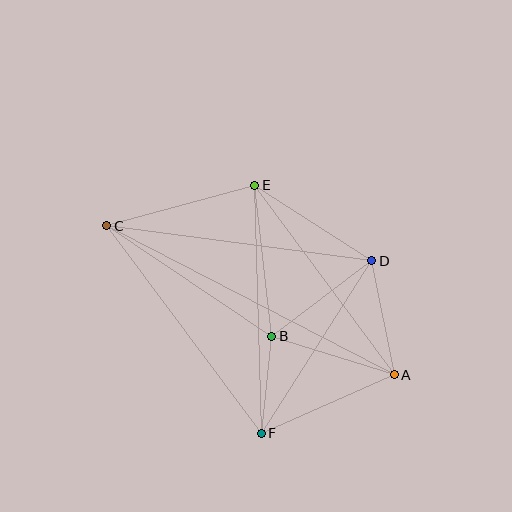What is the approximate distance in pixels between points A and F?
The distance between A and F is approximately 145 pixels.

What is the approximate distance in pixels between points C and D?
The distance between C and D is approximately 267 pixels.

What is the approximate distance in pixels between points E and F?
The distance between E and F is approximately 248 pixels.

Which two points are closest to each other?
Points B and F are closest to each other.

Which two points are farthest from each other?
Points A and C are farthest from each other.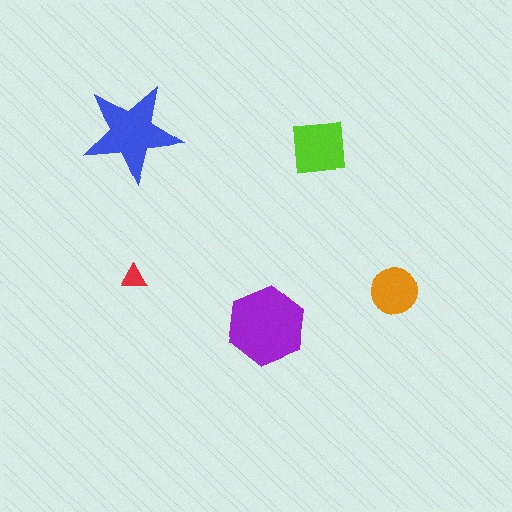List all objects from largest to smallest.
The purple hexagon, the blue star, the lime square, the orange circle, the red triangle.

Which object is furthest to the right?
The orange circle is rightmost.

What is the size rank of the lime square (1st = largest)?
3rd.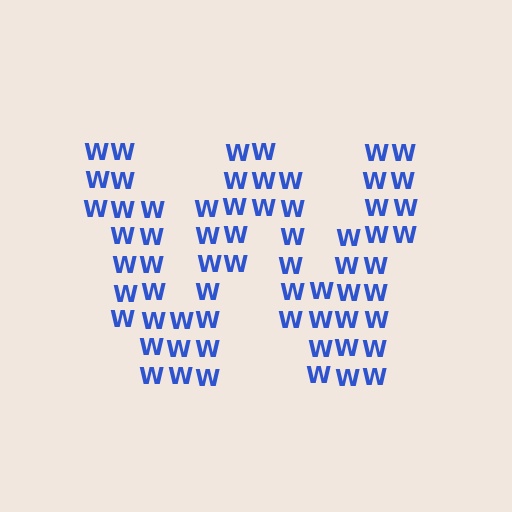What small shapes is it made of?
It is made of small letter W's.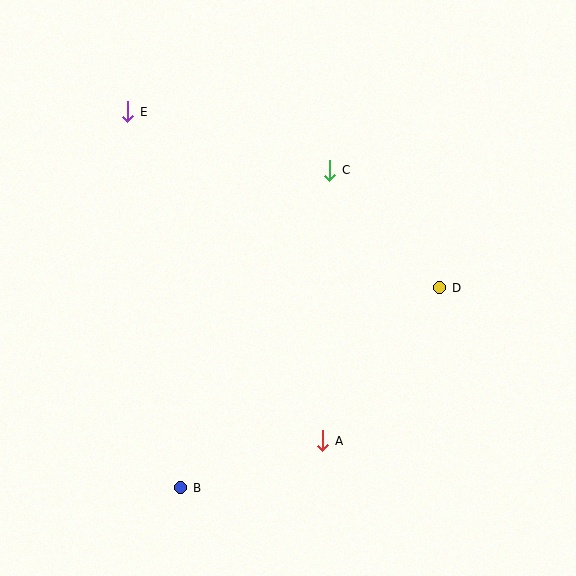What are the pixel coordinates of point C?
Point C is at (330, 170).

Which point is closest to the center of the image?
Point C at (330, 170) is closest to the center.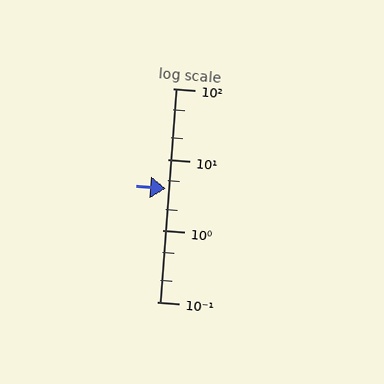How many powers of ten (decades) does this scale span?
The scale spans 3 decades, from 0.1 to 100.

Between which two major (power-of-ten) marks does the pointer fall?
The pointer is between 1 and 10.